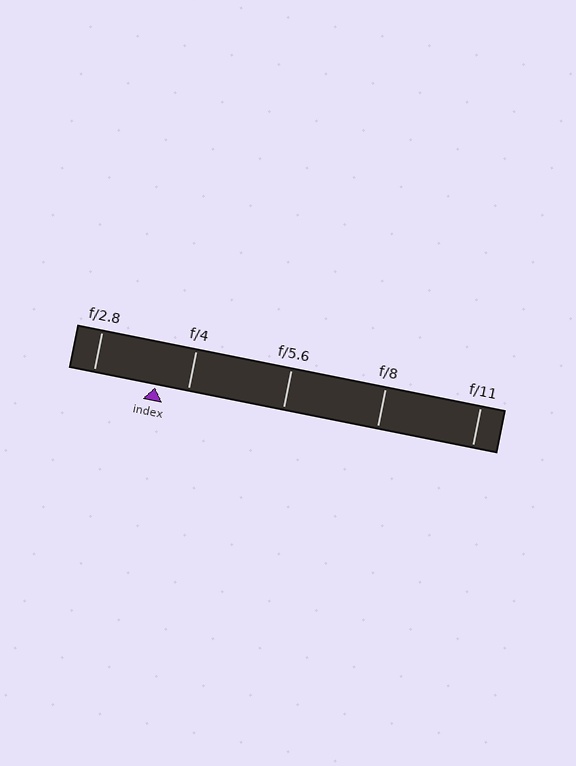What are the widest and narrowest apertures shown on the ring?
The widest aperture shown is f/2.8 and the narrowest is f/11.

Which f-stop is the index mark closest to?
The index mark is closest to f/4.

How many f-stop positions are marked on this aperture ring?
There are 5 f-stop positions marked.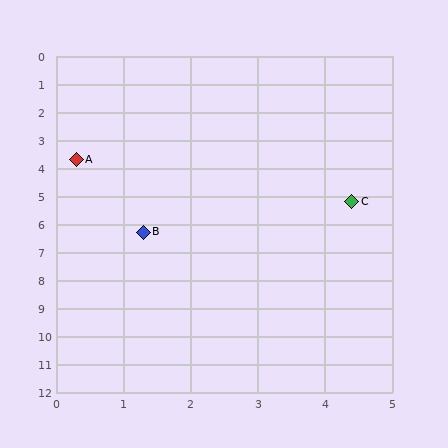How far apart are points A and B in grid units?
Points A and B are about 2.8 grid units apart.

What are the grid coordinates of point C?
Point C is at approximately (4.4, 5.2).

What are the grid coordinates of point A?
Point A is at approximately (0.3, 3.7).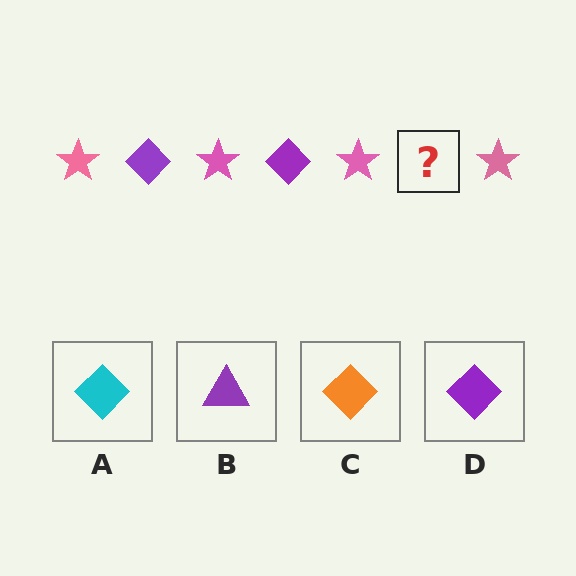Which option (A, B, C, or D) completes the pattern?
D.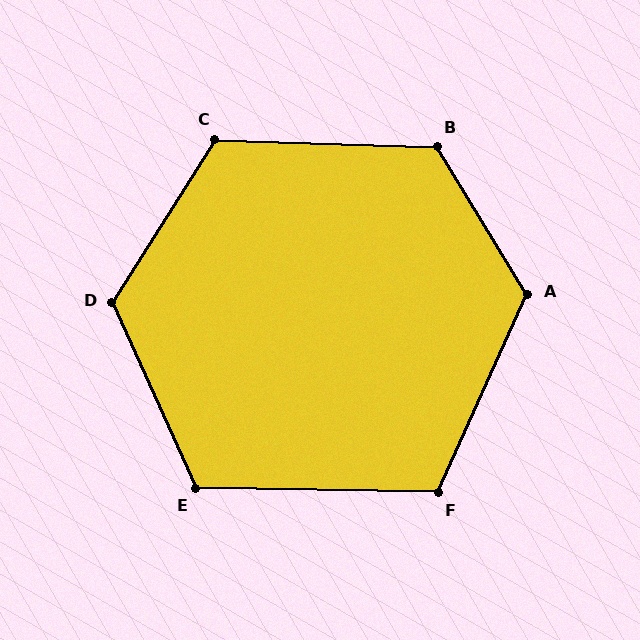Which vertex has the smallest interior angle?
F, at approximately 113 degrees.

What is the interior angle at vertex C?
Approximately 120 degrees (obtuse).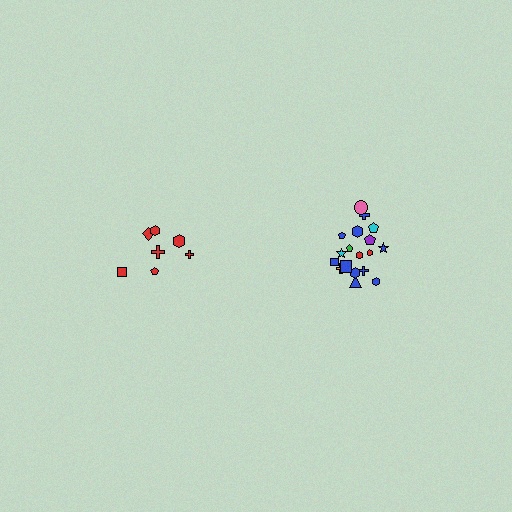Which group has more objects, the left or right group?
The right group.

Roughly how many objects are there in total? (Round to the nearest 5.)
Roughly 25 objects in total.